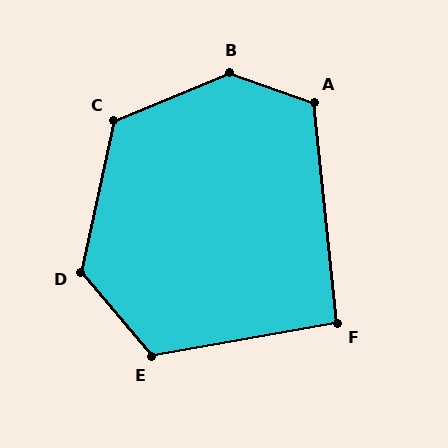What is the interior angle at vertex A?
Approximately 115 degrees (obtuse).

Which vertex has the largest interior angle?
B, at approximately 138 degrees.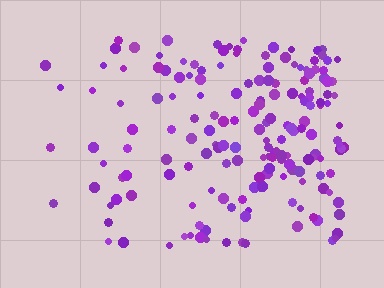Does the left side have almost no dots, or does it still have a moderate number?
Still a moderate number, just noticeably fewer than the right.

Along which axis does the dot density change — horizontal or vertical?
Horizontal.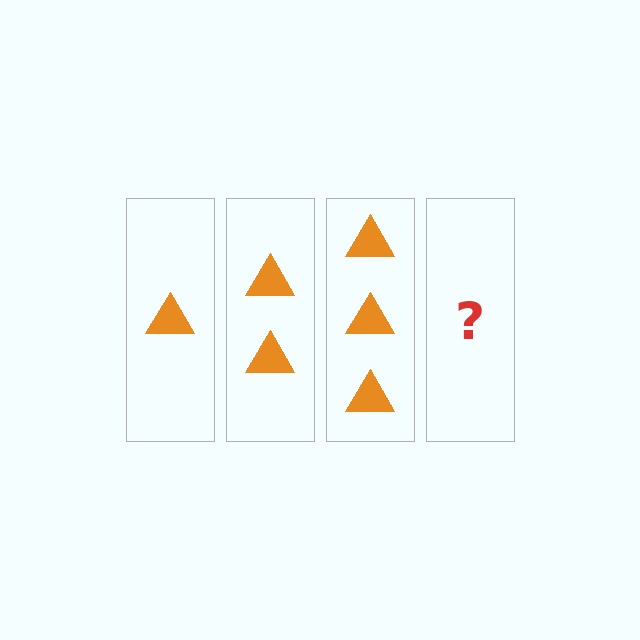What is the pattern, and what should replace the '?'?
The pattern is that each step adds one more triangle. The '?' should be 4 triangles.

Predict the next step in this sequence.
The next step is 4 triangles.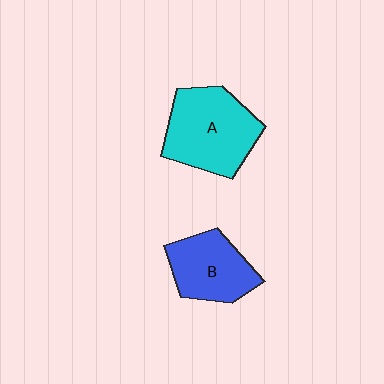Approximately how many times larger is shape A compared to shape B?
Approximately 1.4 times.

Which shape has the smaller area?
Shape B (blue).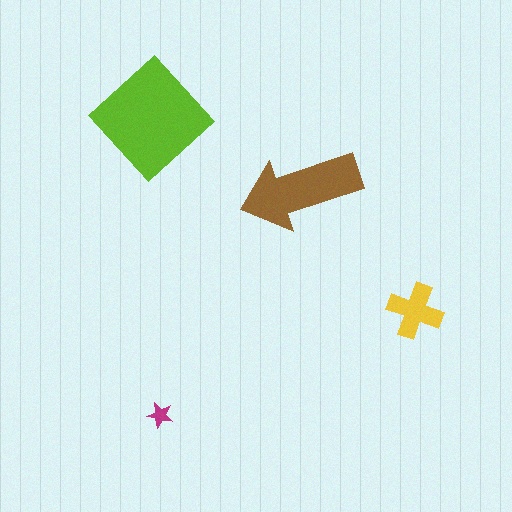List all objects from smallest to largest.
The magenta star, the yellow cross, the brown arrow, the lime diamond.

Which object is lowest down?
The magenta star is bottommost.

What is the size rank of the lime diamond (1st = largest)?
1st.